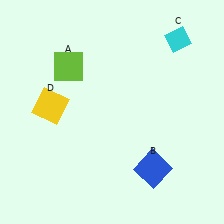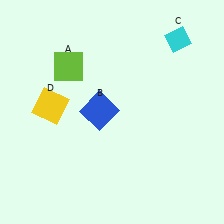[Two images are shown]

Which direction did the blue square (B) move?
The blue square (B) moved up.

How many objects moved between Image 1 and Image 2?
1 object moved between the two images.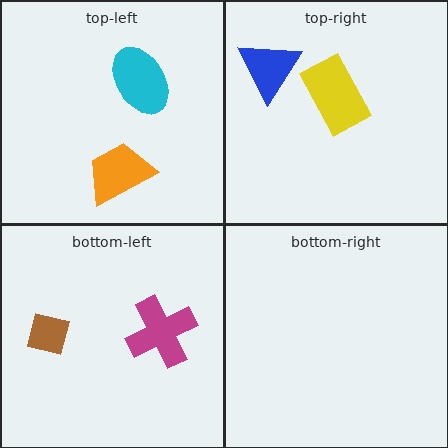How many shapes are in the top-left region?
2.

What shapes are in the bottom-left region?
The magenta cross, the brown square.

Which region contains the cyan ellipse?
The top-left region.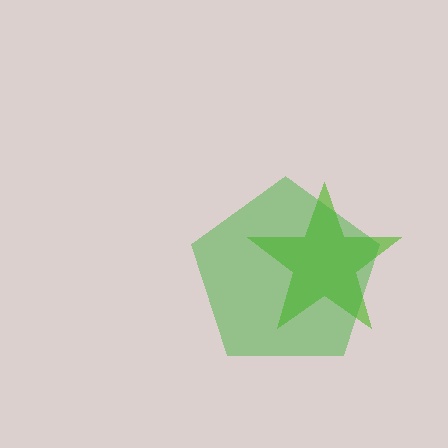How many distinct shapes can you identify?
There are 2 distinct shapes: a lime star, a green pentagon.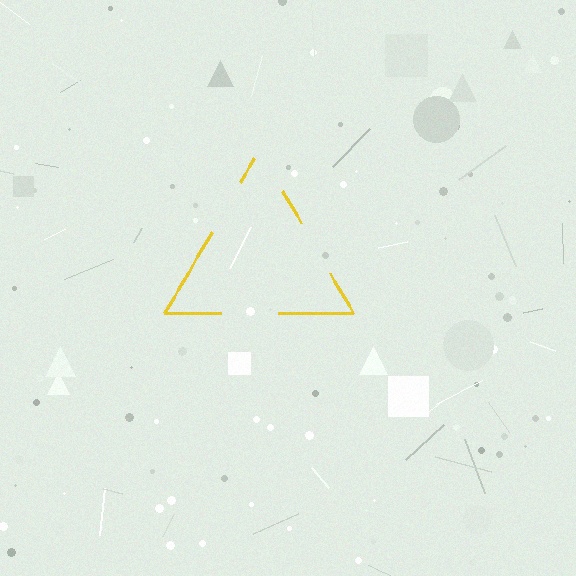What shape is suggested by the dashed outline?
The dashed outline suggests a triangle.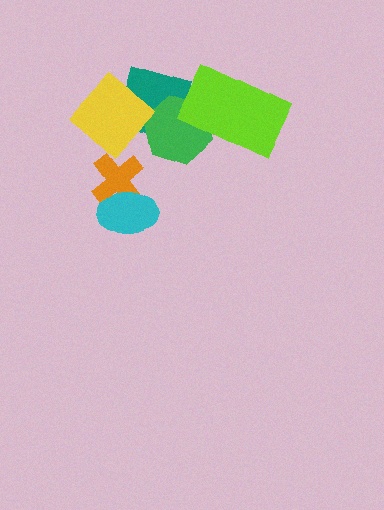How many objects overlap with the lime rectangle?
2 objects overlap with the lime rectangle.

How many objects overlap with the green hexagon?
3 objects overlap with the green hexagon.